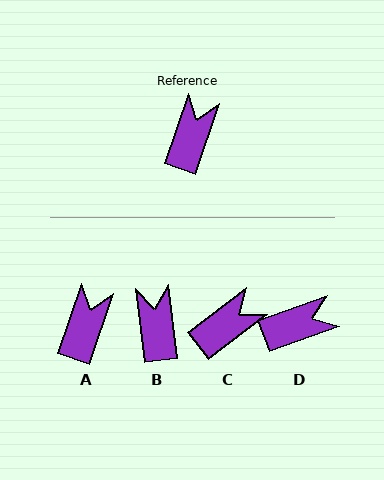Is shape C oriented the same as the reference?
No, it is off by about 34 degrees.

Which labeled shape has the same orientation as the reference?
A.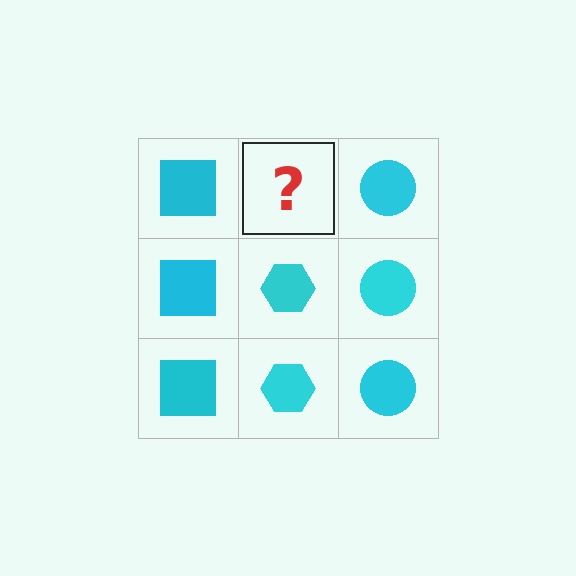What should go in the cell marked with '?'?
The missing cell should contain a cyan hexagon.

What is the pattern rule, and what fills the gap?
The rule is that each column has a consistent shape. The gap should be filled with a cyan hexagon.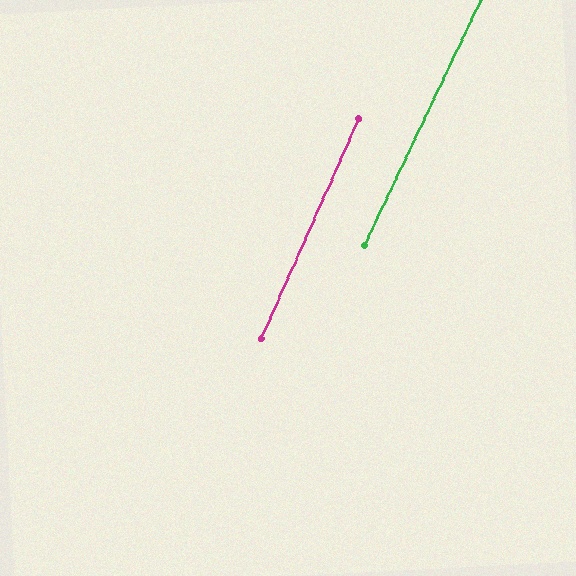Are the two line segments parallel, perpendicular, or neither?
Parallel — their directions differ by only 1.7°.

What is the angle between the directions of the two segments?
Approximately 2 degrees.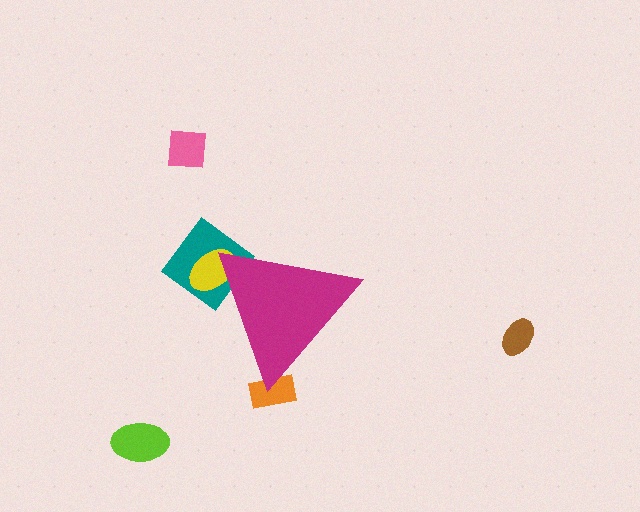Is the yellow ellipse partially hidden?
Yes, the yellow ellipse is partially hidden behind the magenta triangle.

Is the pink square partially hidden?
No, the pink square is fully visible.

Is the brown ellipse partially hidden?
No, the brown ellipse is fully visible.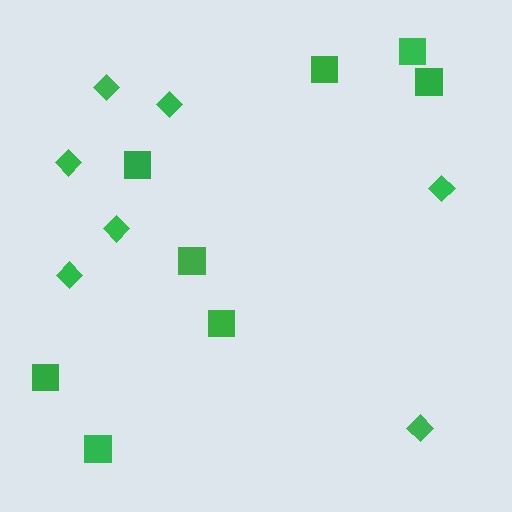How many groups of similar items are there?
There are 2 groups: one group of diamonds (7) and one group of squares (8).